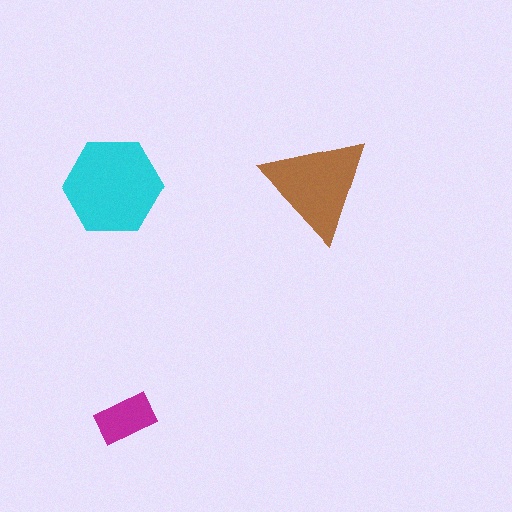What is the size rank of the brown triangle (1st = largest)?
2nd.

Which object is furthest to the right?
The brown triangle is rightmost.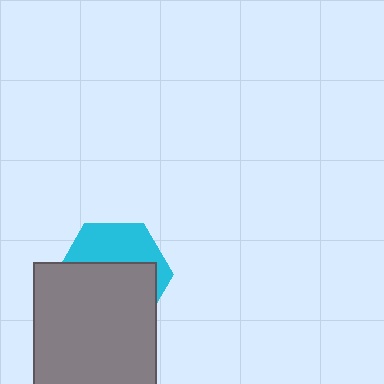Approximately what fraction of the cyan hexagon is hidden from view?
Roughly 62% of the cyan hexagon is hidden behind the gray square.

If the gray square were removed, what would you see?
You would see the complete cyan hexagon.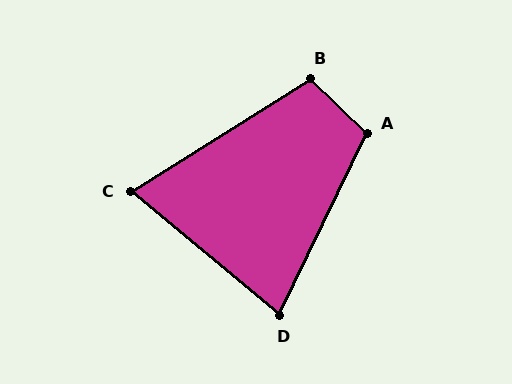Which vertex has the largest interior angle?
A, at approximately 108 degrees.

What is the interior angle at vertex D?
Approximately 76 degrees (acute).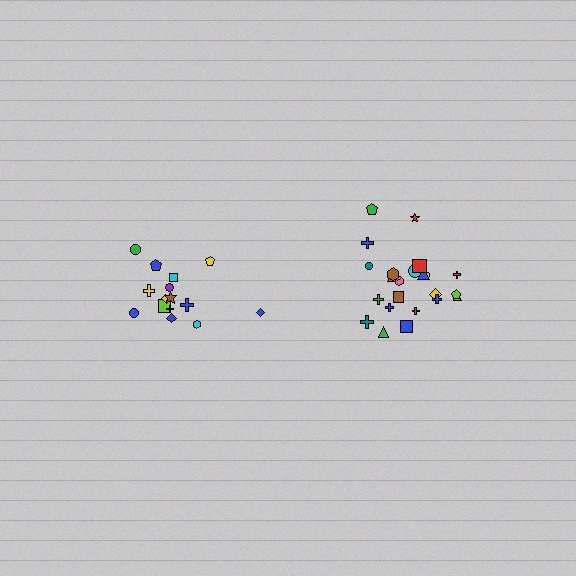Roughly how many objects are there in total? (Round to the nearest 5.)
Roughly 40 objects in total.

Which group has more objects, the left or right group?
The right group.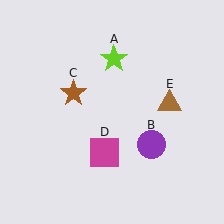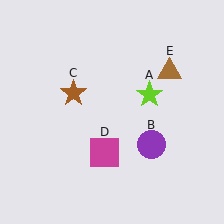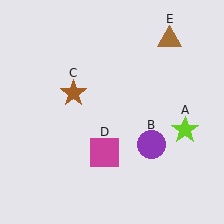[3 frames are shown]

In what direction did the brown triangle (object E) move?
The brown triangle (object E) moved up.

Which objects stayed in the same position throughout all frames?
Purple circle (object B) and brown star (object C) and magenta square (object D) remained stationary.